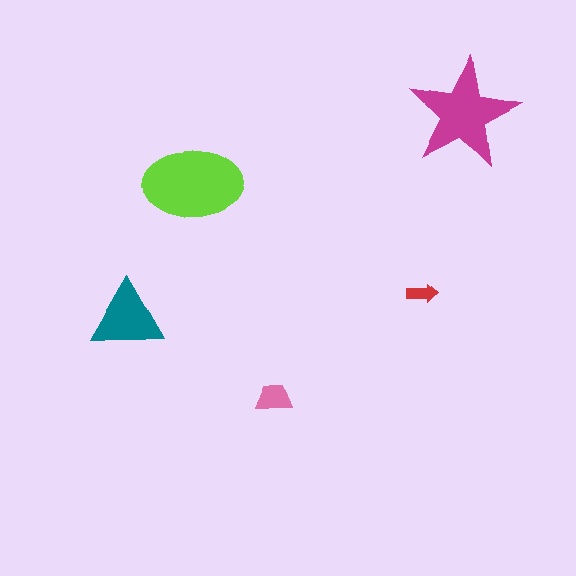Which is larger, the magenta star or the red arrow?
The magenta star.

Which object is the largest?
The lime ellipse.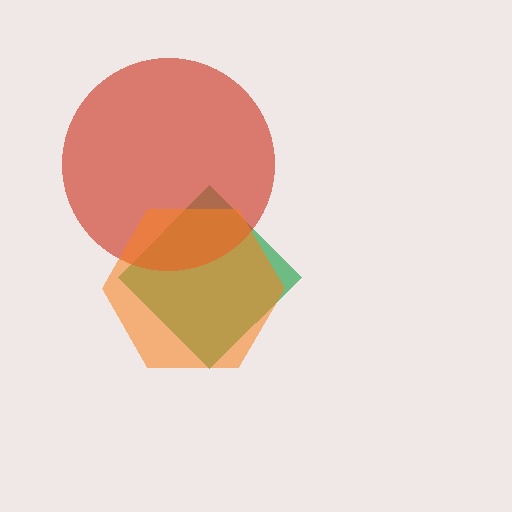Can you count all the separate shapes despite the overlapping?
Yes, there are 3 separate shapes.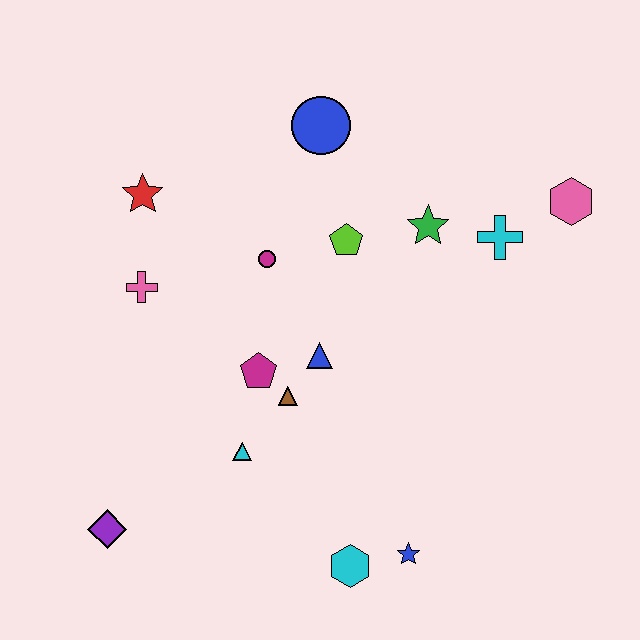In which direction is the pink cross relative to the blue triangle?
The pink cross is to the left of the blue triangle.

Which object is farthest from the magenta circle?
The blue star is farthest from the magenta circle.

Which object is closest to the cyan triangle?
The brown triangle is closest to the cyan triangle.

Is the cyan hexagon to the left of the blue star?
Yes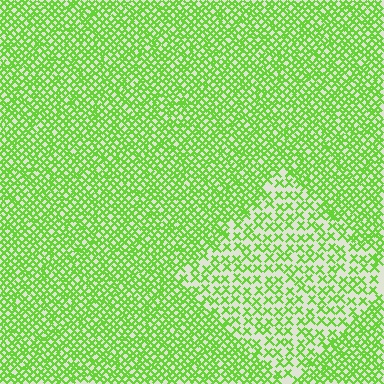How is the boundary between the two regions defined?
The boundary is defined by a change in element density (approximately 2.0x ratio). All elements are the same color, size, and shape.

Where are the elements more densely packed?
The elements are more densely packed outside the diamond boundary.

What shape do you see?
I see a diamond.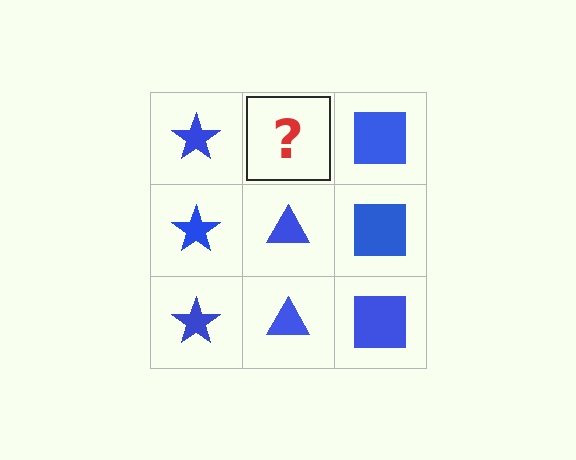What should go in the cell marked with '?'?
The missing cell should contain a blue triangle.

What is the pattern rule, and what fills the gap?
The rule is that each column has a consistent shape. The gap should be filled with a blue triangle.